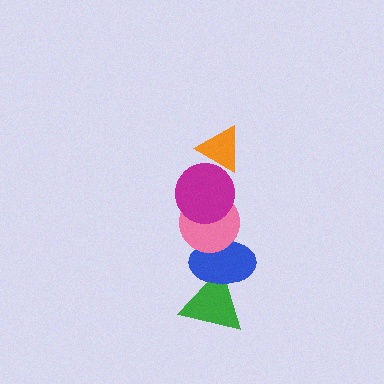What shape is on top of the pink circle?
The magenta circle is on top of the pink circle.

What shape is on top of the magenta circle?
The orange triangle is on top of the magenta circle.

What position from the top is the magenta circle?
The magenta circle is 2nd from the top.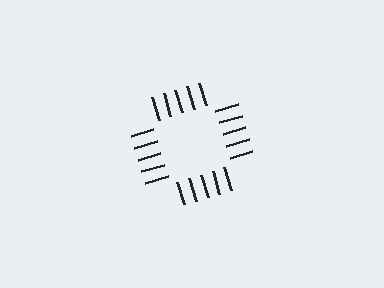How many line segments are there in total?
20 — 5 along each of the 4 edges.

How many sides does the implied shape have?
4 sides — the line-ends trace a square.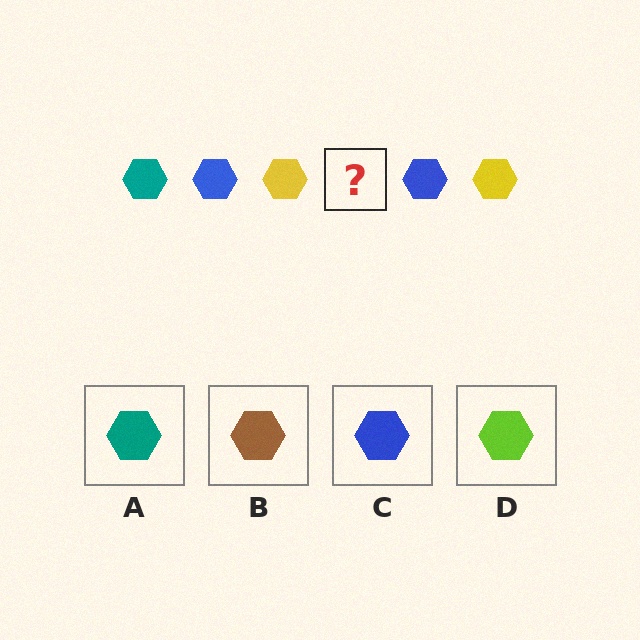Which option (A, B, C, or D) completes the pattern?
A.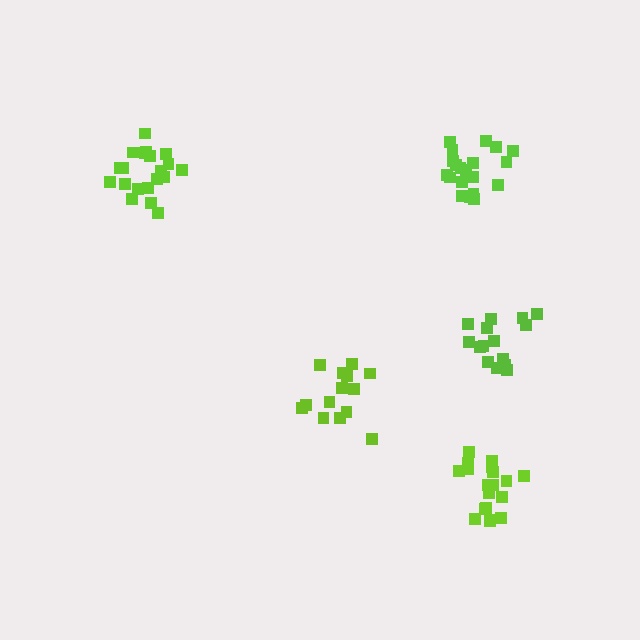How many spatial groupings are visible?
There are 5 spatial groupings.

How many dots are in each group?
Group 1: 20 dots, Group 2: 20 dots, Group 3: 14 dots, Group 4: 15 dots, Group 5: 20 dots (89 total).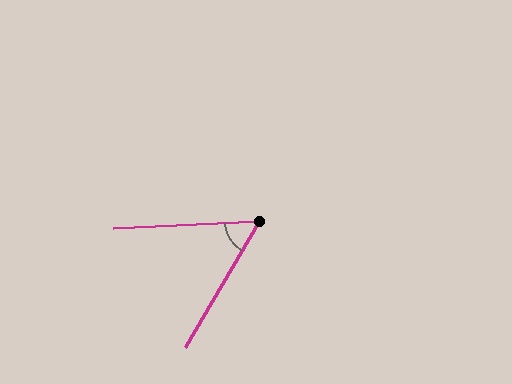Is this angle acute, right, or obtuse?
It is acute.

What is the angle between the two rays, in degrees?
Approximately 57 degrees.